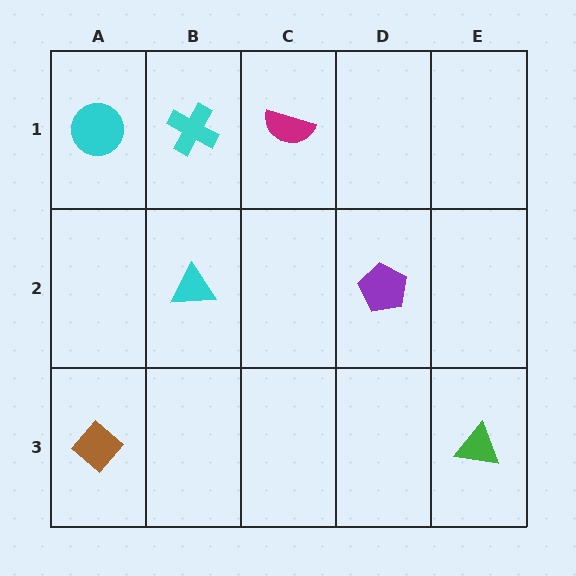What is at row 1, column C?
A magenta semicircle.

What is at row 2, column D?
A purple pentagon.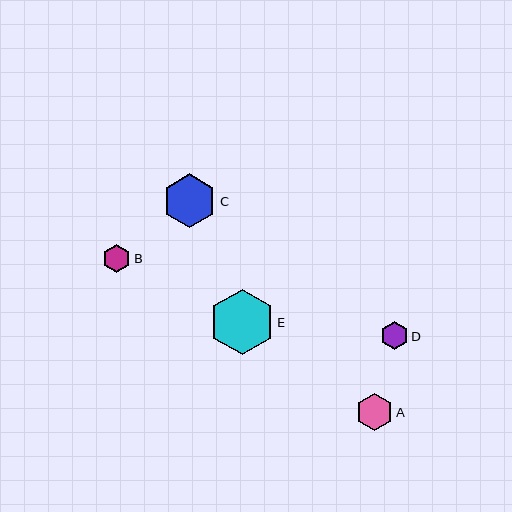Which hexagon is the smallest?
Hexagon D is the smallest with a size of approximately 27 pixels.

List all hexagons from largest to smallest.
From largest to smallest: E, C, A, B, D.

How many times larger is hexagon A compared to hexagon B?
Hexagon A is approximately 1.3 times the size of hexagon B.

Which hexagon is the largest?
Hexagon E is the largest with a size of approximately 65 pixels.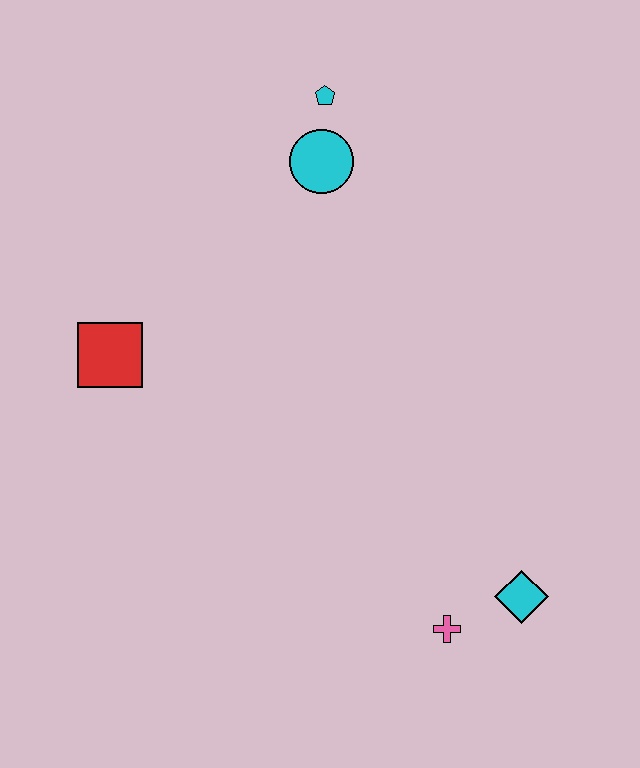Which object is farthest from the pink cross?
The cyan pentagon is farthest from the pink cross.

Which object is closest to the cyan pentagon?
The cyan circle is closest to the cyan pentagon.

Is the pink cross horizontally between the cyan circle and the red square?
No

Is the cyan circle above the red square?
Yes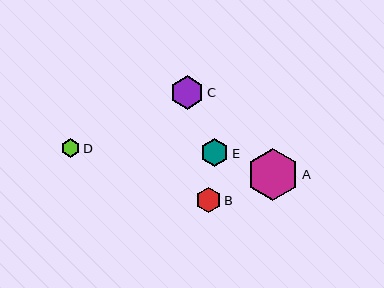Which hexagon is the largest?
Hexagon A is the largest with a size of approximately 52 pixels.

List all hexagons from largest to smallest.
From largest to smallest: A, C, E, B, D.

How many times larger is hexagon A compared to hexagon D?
Hexagon A is approximately 2.8 times the size of hexagon D.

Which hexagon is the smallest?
Hexagon D is the smallest with a size of approximately 19 pixels.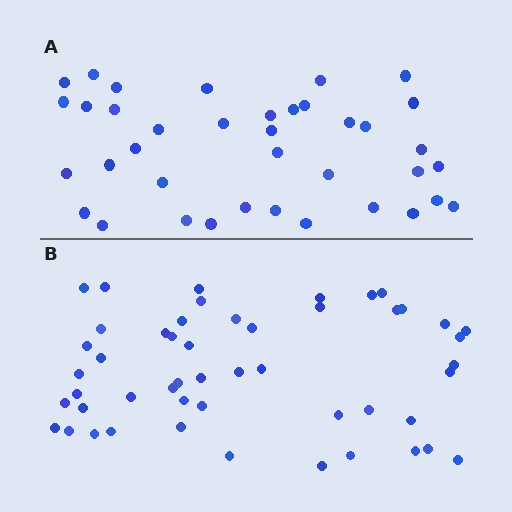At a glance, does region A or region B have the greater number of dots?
Region B (the bottom region) has more dots.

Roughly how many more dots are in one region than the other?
Region B has roughly 12 or so more dots than region A.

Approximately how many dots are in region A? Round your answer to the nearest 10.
About 40 dots. (The exact count is 38, which rounds to 40.)